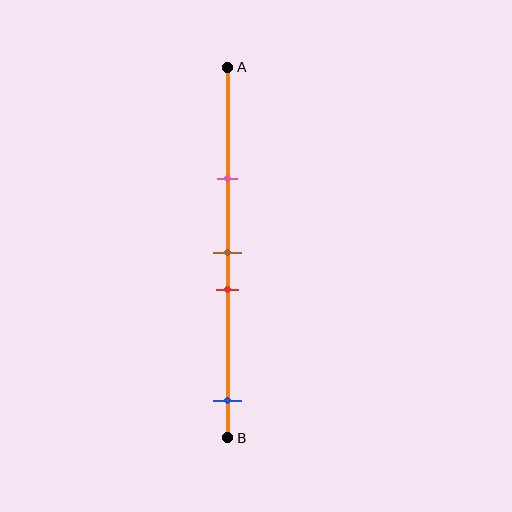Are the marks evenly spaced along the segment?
No, the marks are not evenly spaced.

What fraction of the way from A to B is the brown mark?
The brown mark is approximately 50% (0.5) of the way from A to B.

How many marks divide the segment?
There are 4 marks dividing the segment.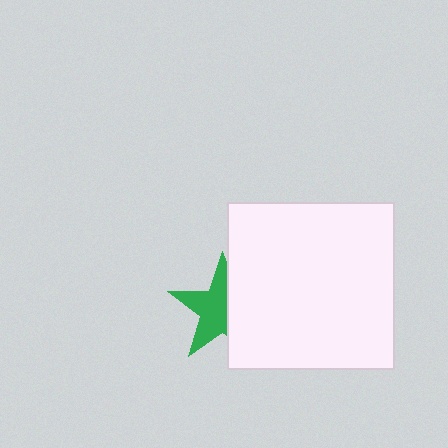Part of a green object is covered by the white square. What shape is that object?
It is a star.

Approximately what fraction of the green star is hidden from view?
Roughly 41% of the green star is hidden behind the white square.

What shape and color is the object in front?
The object in front is a white square.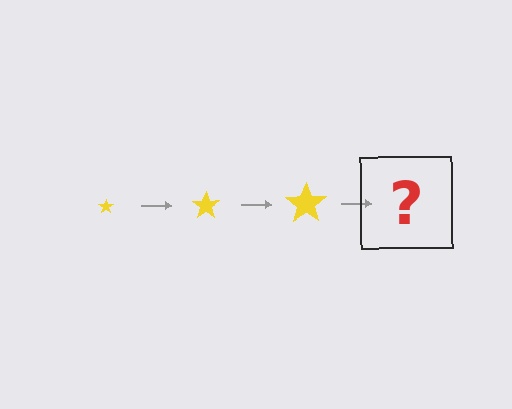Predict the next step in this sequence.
The next step is a yellow star, larger than the previous one.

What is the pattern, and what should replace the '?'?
The pattern is that the star gets progressively larger each step. The '?' should be a yellow star, larger than the previous one.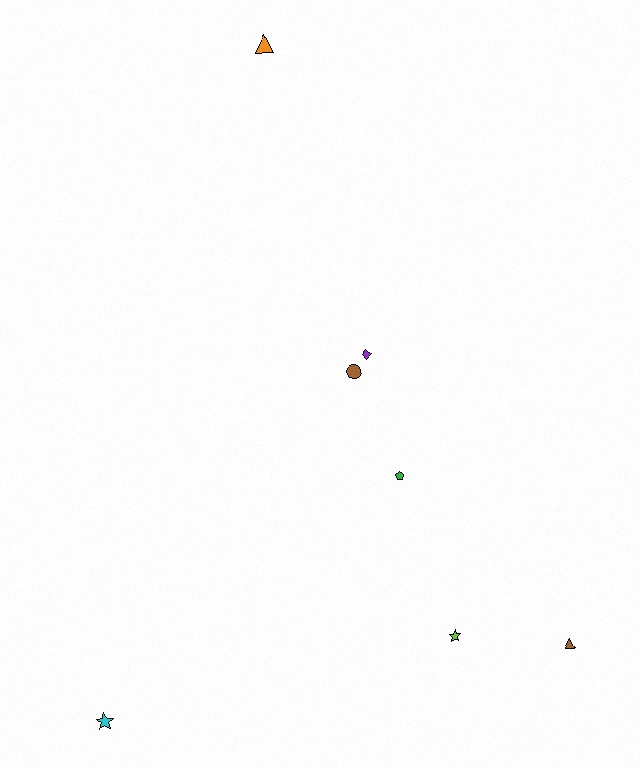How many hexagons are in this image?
There are no hexagons.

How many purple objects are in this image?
There is 1 purple object.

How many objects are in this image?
There are 7 objects.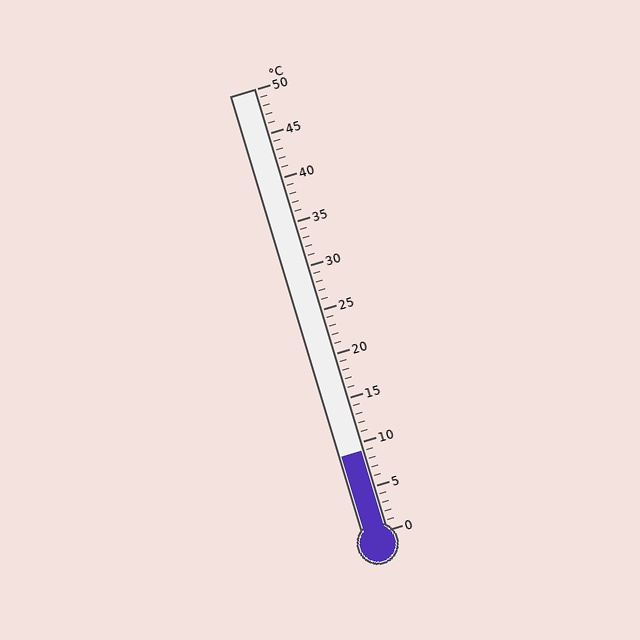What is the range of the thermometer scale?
The thermometer scale ranges from 0°C to 50°C.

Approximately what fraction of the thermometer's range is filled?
The thermometer is filled to approximately 20% of its range.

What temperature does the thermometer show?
The thermometer shows approximately 9°C.